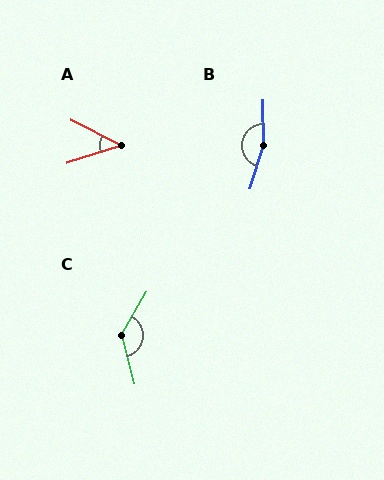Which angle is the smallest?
A, at approximately 45 degrees.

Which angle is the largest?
B, at approximately 162 degrees.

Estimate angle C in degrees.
Approximately 136 degrees.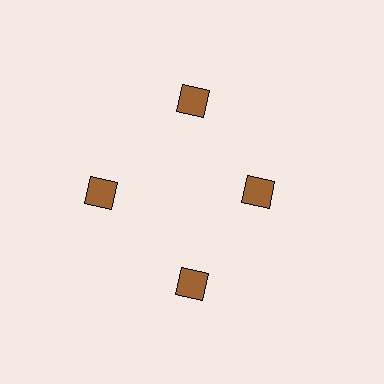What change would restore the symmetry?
The symmetry would be restored by moving it outward, back onto the ring so that all 4 squares sit at equal angles and equal distance from the center.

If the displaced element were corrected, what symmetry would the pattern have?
It would have 4-fold rotational symmetry — the pattern would map onto itself every 90 degrees.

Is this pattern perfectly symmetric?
No. The 4 brown squares are arranged in a ring, but one element near the 3 o'clock position is pulled inward toward the center, breaking the 4-fold rotational symmetry.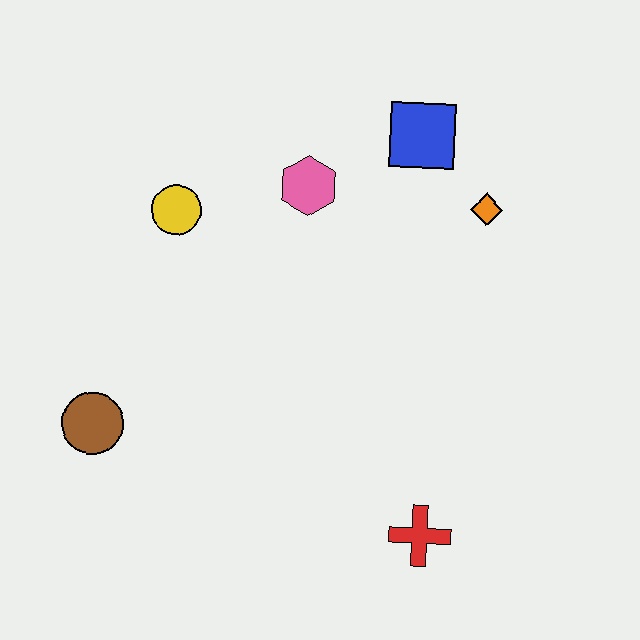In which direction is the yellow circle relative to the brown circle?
The yellow circle is above the brown circle.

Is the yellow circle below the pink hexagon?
Yes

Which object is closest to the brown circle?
The yellow circle is closest to the brown circle.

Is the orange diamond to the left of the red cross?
No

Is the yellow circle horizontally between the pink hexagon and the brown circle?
Yes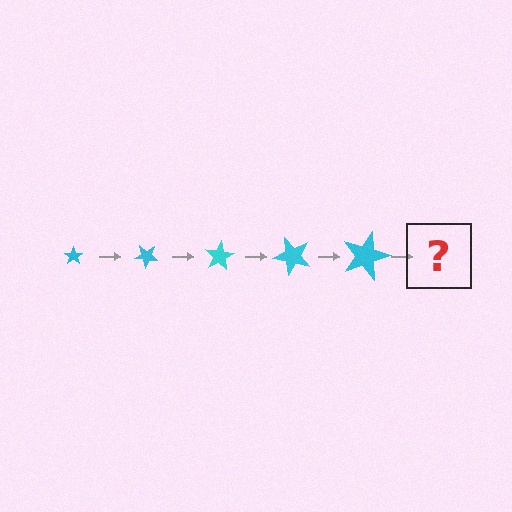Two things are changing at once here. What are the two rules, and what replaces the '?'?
The two rules are that the star grows larger each step and it rotates 40 degrees each step. The '?' should be a star, larger than the previous one and rotated 200 degrees from the start.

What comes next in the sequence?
The next element should be a star, larger than the previous one and rotated 200 degrees from the start.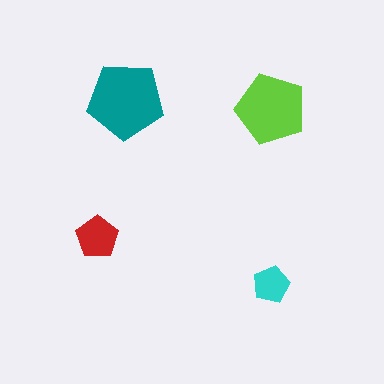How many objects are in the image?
There are 4 objects in the image.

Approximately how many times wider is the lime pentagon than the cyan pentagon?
About 2 times wider.